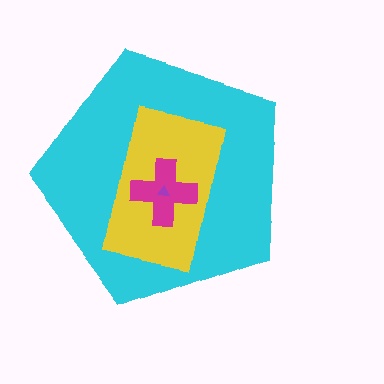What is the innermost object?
The purple triangle.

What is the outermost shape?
The cyan pentagon.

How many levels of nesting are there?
4.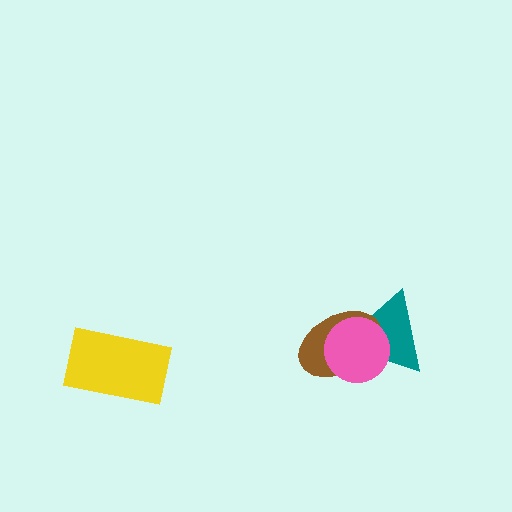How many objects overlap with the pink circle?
2 objects overlap with the pink circle.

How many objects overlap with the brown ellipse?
2 objects overlap with the brown ellipse.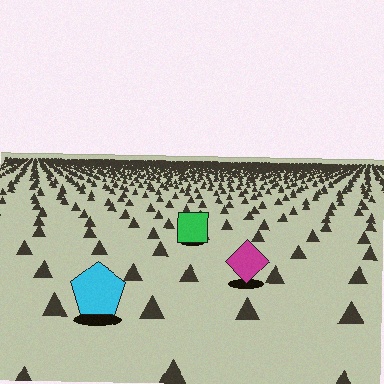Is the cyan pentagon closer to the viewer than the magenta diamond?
Yes. The cyan pentagon is closer — you can tell from the texture gradient: the ground texture is coarser near it.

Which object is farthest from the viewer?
The green square is farthest from the viewer. It appears smaller and the ground texture around it is denser.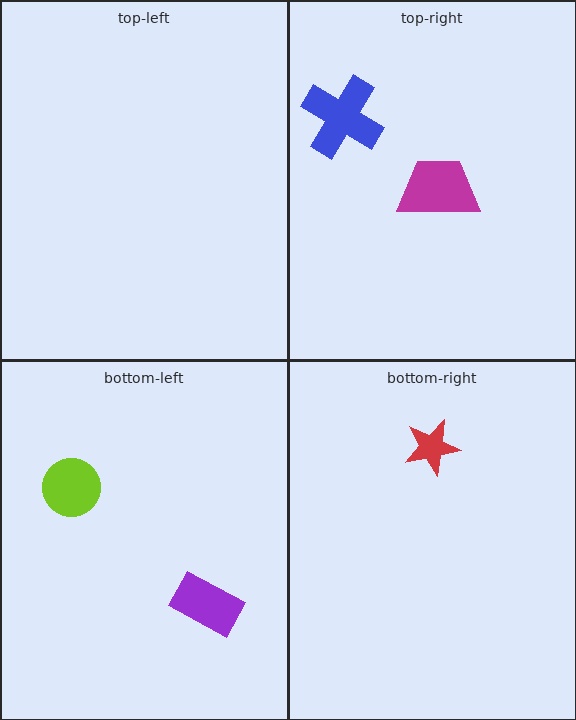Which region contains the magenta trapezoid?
The top-right region.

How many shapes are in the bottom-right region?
1.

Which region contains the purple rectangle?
The bottom-left region.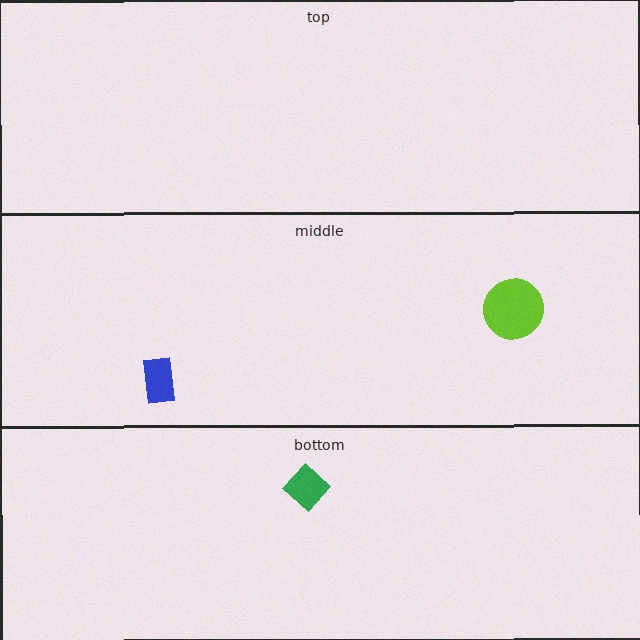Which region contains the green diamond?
The bottom region.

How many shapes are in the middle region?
2.